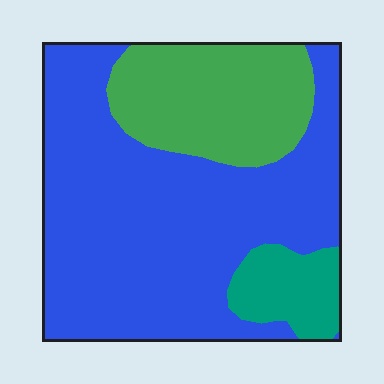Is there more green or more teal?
Green.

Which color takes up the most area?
Blue, at roughly 65%.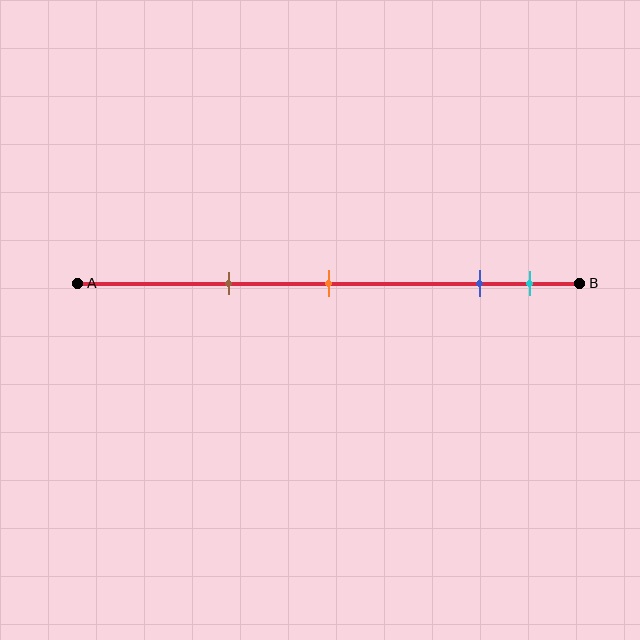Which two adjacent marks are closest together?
The blue and cyan marks are the closest adjacent pair.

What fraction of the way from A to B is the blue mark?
The blue mark is approximately 80% (0.8) of the way from A to B.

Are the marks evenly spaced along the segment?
No, the marks are not evenly spaced.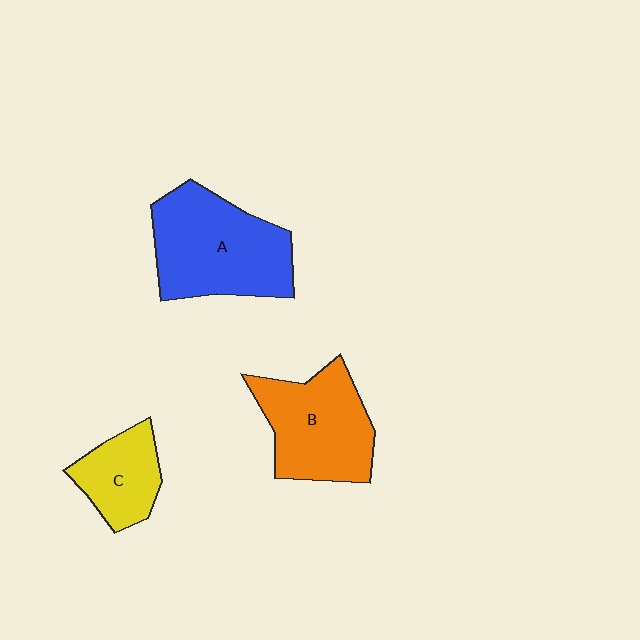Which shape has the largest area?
Shape A (blue).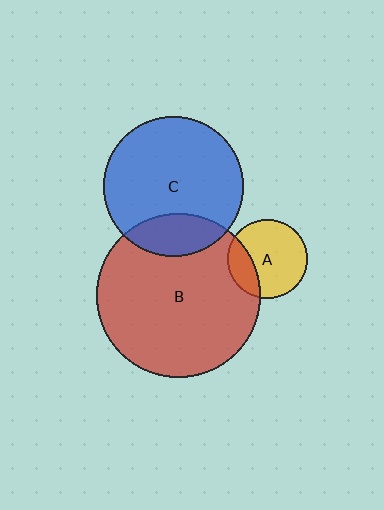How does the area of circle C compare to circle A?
Approximately 3.1 times.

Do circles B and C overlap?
Yes.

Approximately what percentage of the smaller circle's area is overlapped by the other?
Approximately 20%.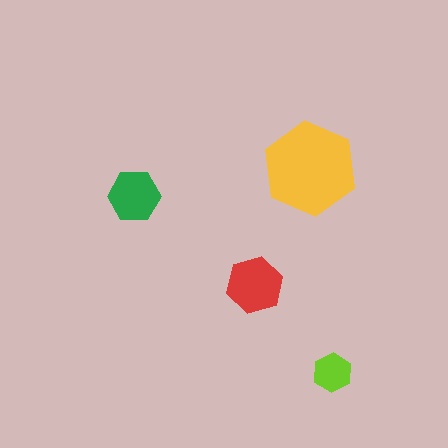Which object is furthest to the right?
The lime hexagon is rightmost.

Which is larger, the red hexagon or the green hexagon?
The red one.